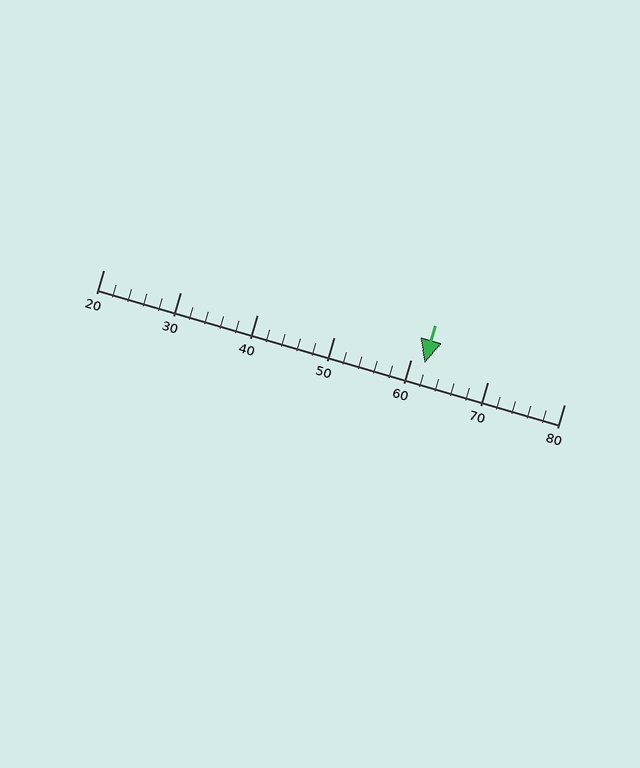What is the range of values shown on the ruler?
The ruler shows values from 20 to 80.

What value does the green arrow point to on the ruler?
The green arrow points to approximately 62.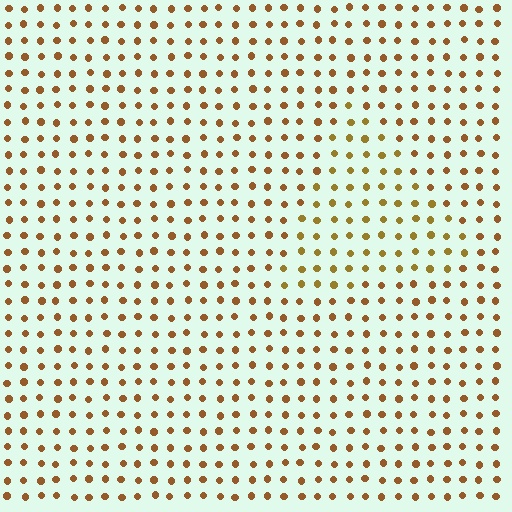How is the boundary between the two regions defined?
The boundary is defined purely by a slight shift in hue (about 20 degrees). Spacing, size, and orientation are identical on both sides.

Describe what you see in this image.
The image is filled with small brown elements in a uniform arrangement. A triangle-shaped region is visible where the elements are tinted to a slightly different hue, forming a subtle color boundary.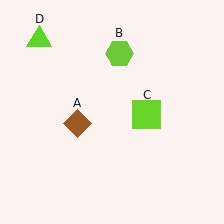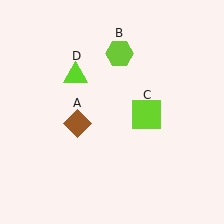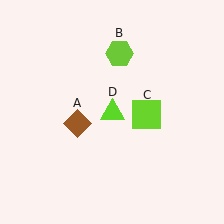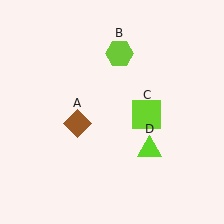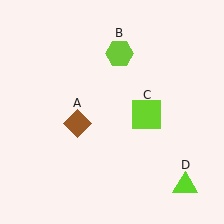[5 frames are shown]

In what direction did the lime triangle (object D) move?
The lime triangle (object D) moved down and to the right.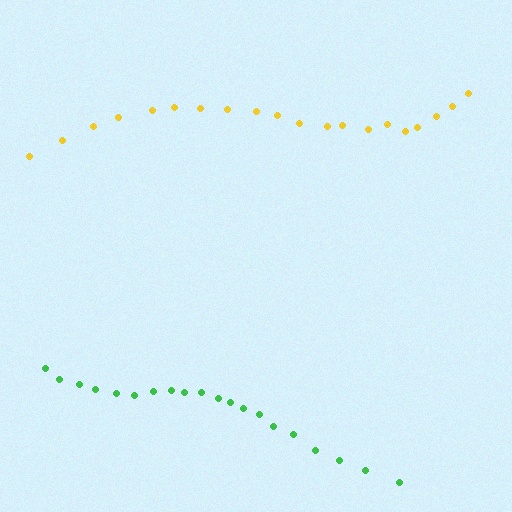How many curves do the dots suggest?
There are 2 distinct paths.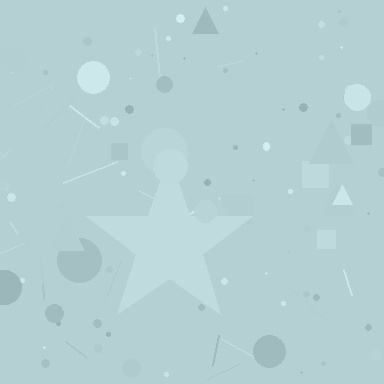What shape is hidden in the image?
A star is hidden in the image.